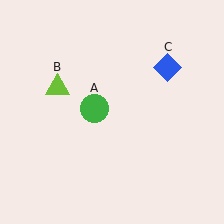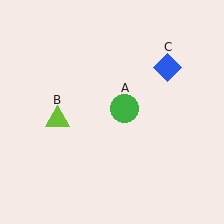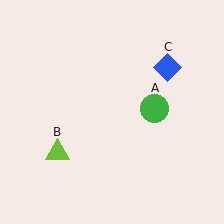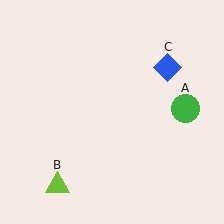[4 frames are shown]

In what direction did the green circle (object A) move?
The green circle (object A) moved right.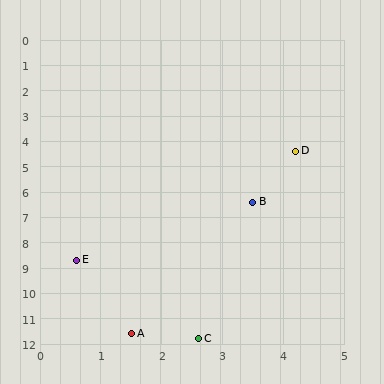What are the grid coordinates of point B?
Point B is at approximately (3.5, 6.4).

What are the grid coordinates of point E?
Point E is at approximately (0.6, 8.7).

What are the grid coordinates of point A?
Point A is at approximately (1.5, 11.6).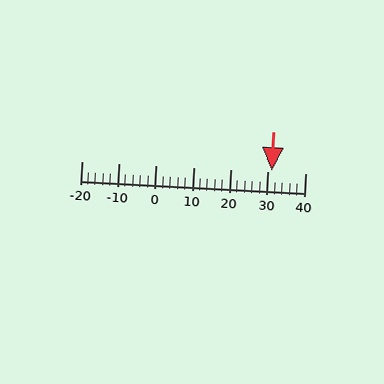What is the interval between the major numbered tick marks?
The major tick marks are spaced 10 units apart.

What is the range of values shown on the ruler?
The ruler shows values from -20 to 40.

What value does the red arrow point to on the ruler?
The red arrow points to approximately 31.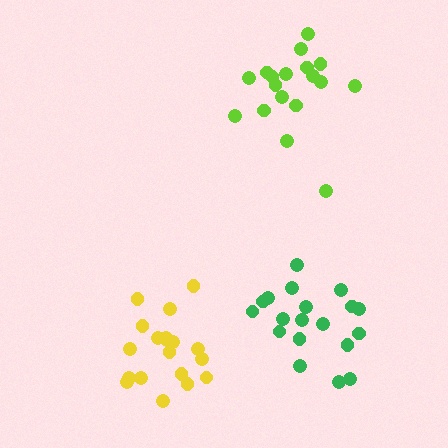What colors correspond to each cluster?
The clusters are colored: yellow, lime, green.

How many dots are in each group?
Group 1: 19 dots, Group 2: 18 dots, Group 3: 19 dots (56 total).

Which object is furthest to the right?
The green cluster is rightmost.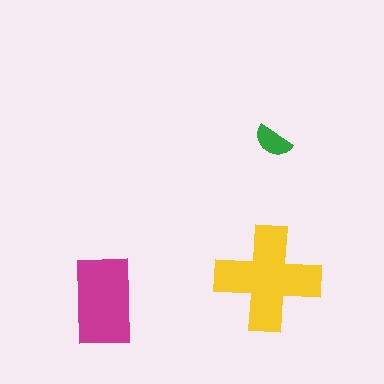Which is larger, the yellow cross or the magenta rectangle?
The yellow cross.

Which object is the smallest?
The green semicircle.